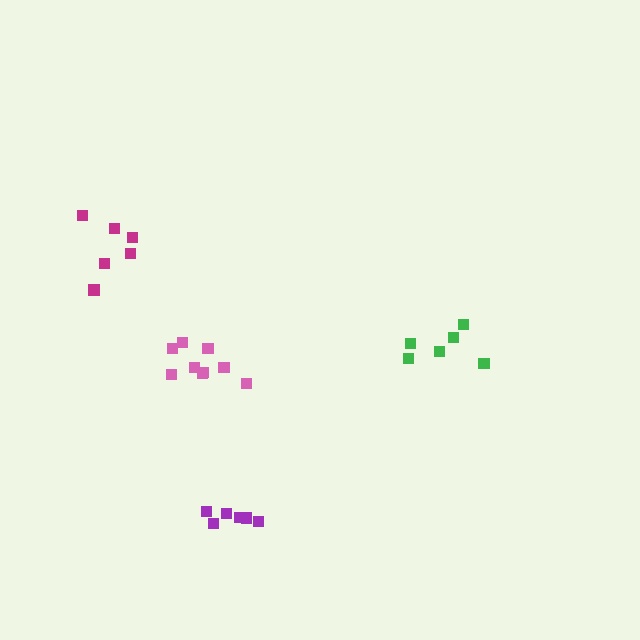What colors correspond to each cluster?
The clusters are colored: purple, pink, magenta, green.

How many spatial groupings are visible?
There are 4 spatial groupings.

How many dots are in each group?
Group 1: 6 dots, Group 2: 9 dots, Group 3: 6 dots, Group 4: 6 dots (27 total).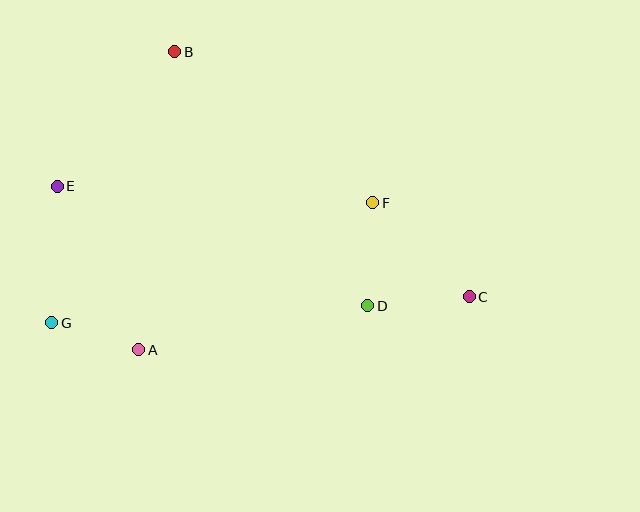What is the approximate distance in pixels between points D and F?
The distance between D and F is approximately 103 pixels.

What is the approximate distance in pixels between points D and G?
The distance between D and G is approximately 316 pixels.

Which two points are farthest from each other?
Points C and E are farthest from each other.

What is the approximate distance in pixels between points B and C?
The distance between B and C is approximately 383 pixels.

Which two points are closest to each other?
Points A and G are closest to each other.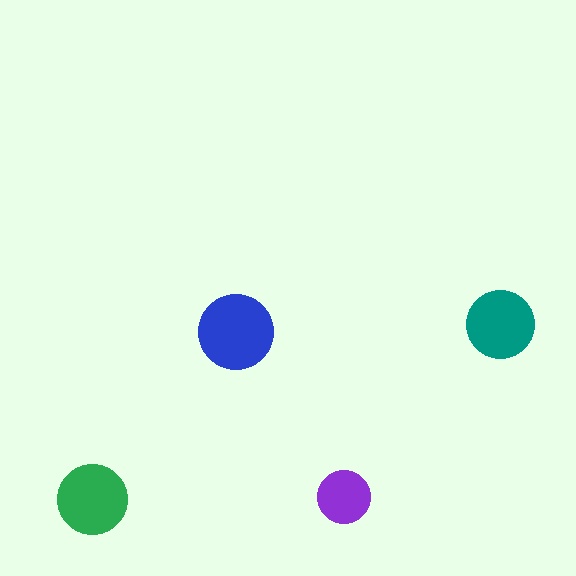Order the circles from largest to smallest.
the blue one, the green one, the teal one, the purple one.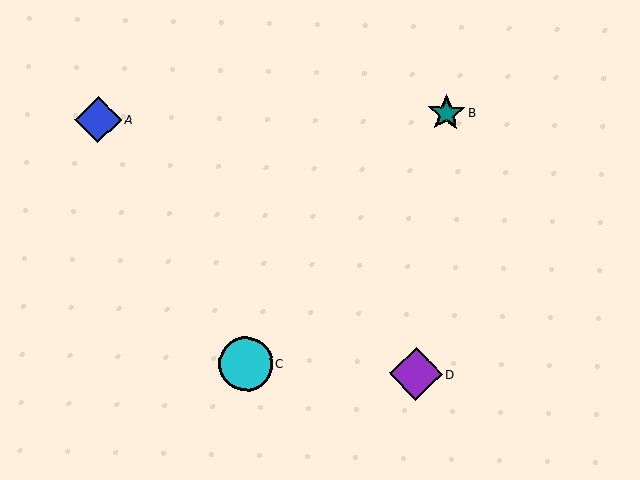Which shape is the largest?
The cyan circle (labeled C) is the largest.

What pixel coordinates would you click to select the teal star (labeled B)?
Click at (446, 113) to select the teal star B.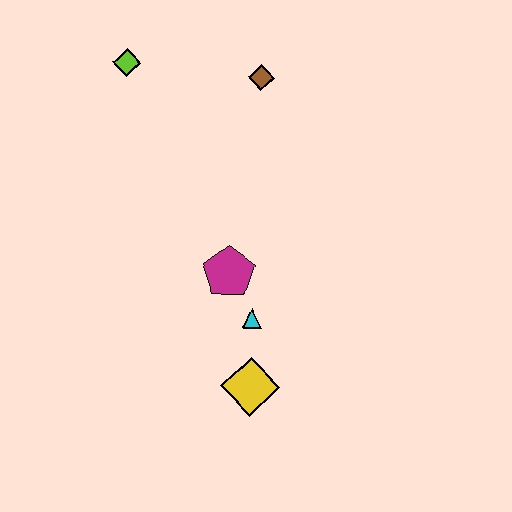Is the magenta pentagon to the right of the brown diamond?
No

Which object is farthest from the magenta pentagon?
The lime diamond is farthest from the magenta pentagon.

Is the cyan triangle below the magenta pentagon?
Yes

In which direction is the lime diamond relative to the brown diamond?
The lime diamond is to the left of the brown diamond.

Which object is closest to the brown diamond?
The lime diamond is closest to the brown diamond.